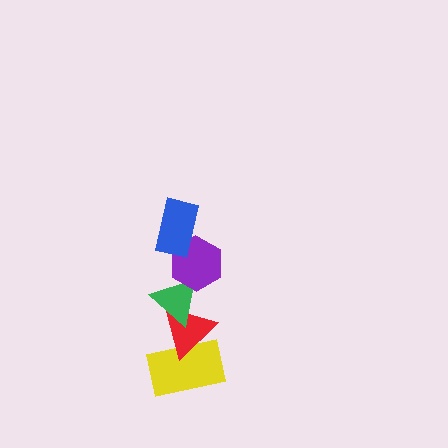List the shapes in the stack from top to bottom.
From top to bottom: the blue rectangle, the purple hexagon, the green triangle, the red triangle, the yellow rectangle.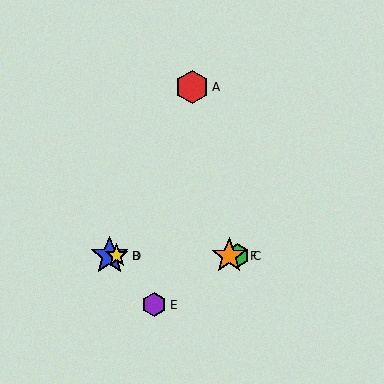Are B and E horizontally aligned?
No, B is at y≈256 and E is at y≈305.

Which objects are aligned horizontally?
Objects B, C, D, F are aligned horizontally.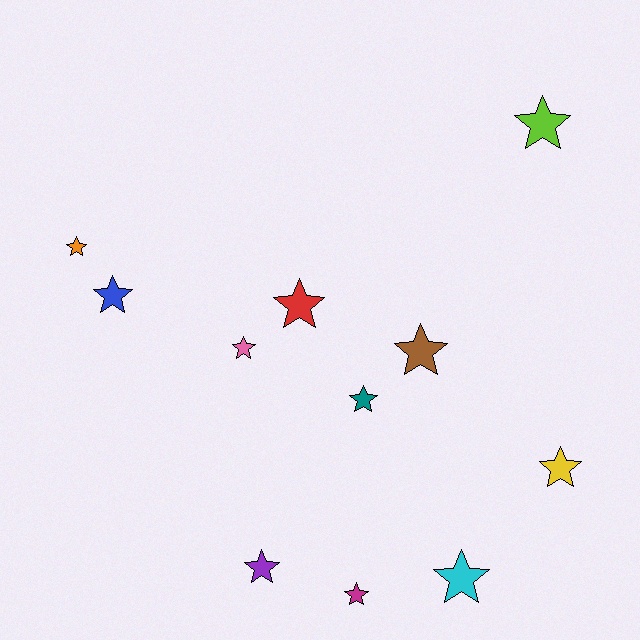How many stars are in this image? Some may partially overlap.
There are 11 stars.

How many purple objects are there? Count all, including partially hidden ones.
There is 1 purple object.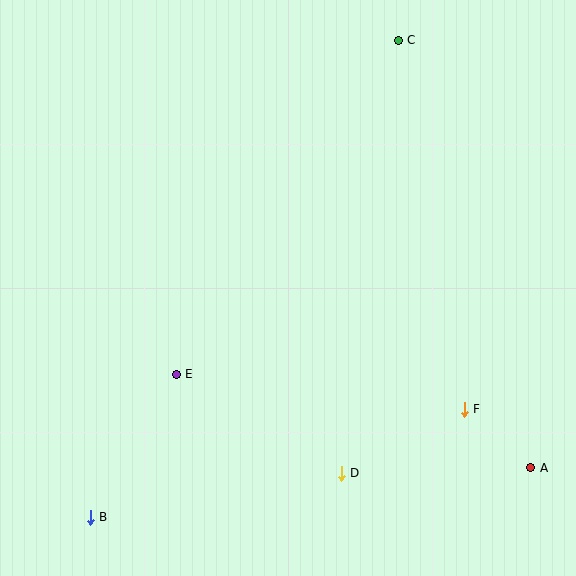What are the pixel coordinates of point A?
Point A is at (531, 468).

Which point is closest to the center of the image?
Point E at (176, 374) is closest to the center.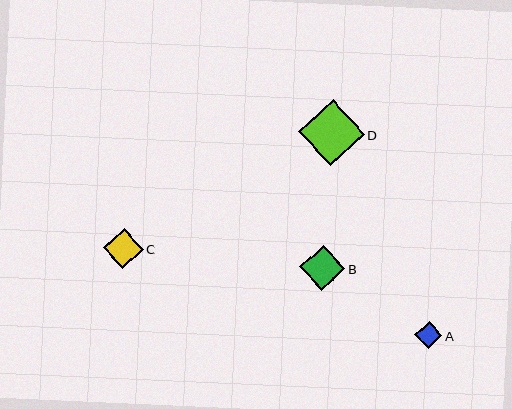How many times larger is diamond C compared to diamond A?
Diamond C is approximately 1.5 times the size of diamond A.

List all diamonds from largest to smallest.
From largest to smallest: D, B, C, A.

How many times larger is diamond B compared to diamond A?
Diamond B is approximately 1.7 times the size of diamond A.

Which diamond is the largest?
Diamond D is the largest with a size of approximately 66 pixels.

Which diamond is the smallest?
Diamond A is the smallest with a size of approximately 27 pixels.